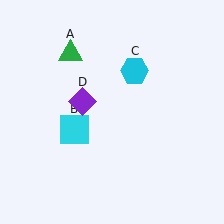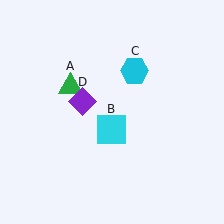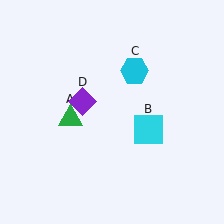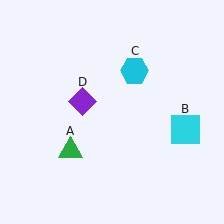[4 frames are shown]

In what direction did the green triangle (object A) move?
The green triangle (object A) moved down.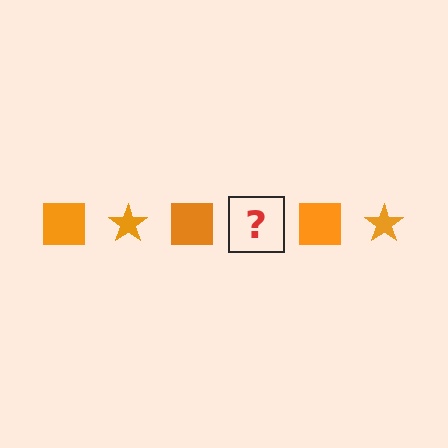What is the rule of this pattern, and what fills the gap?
The rule is that the pattern cycles through square, star shapes in orange. The gap should be filled with an orange star.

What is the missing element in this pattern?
The missing element is an orange star.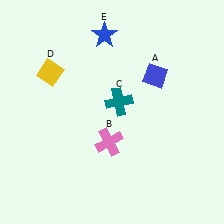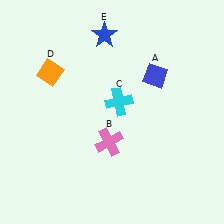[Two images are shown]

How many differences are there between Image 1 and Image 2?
There are 2 differences between the two images.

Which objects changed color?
C changed from teal to cyan. D changed from yellow to orange.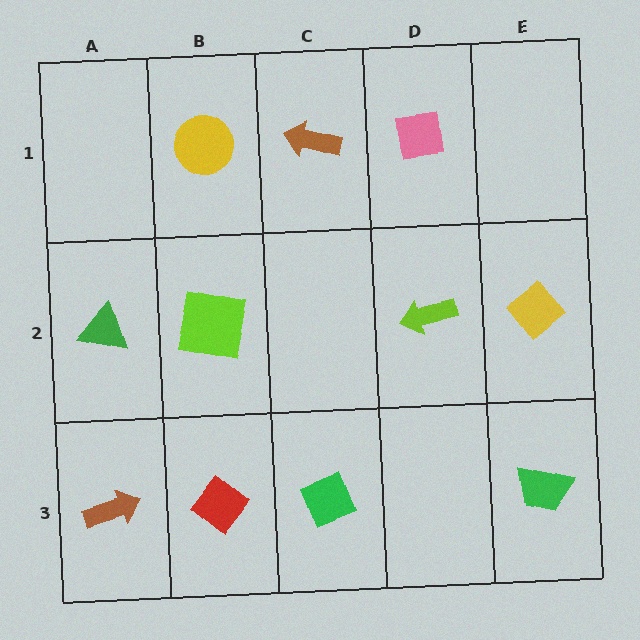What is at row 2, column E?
A yellow diamond.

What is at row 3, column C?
A green diamond.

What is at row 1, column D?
A pink square.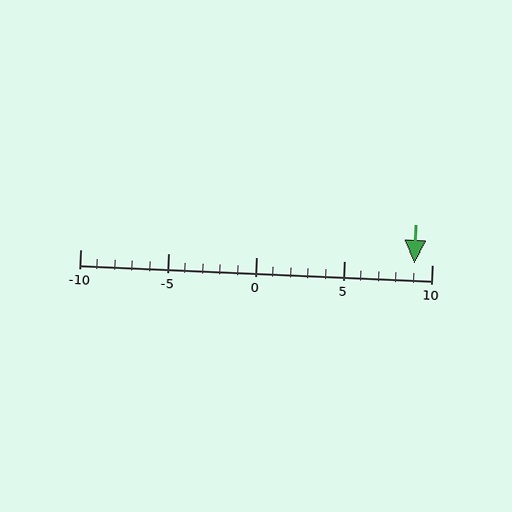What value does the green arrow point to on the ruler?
The green arrow points to approximately 9.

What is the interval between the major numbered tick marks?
The major tick marks are spaced 5 units apart.